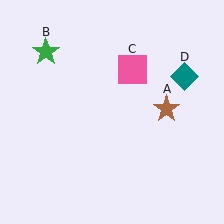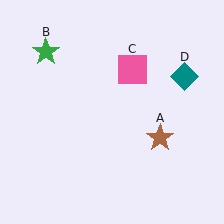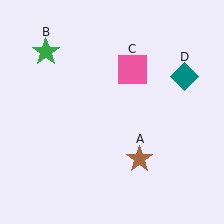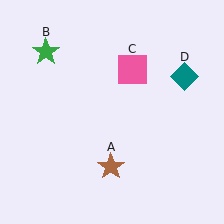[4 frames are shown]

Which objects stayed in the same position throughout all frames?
Green star (object B) and pink square (object C) and teal diamond (object D) remained stationary.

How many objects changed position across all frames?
1 object changed position: brown star (object A).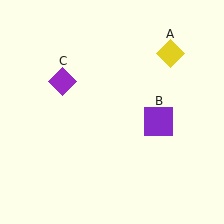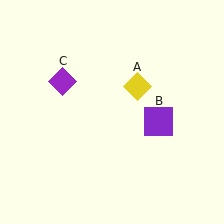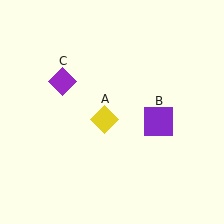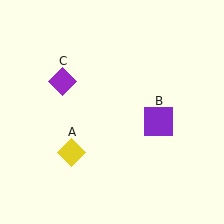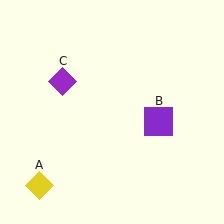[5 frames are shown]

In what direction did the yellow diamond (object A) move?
The yellow diamond (object A) moved down and to the left.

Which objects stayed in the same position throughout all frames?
Purple square (object B) and purple diamond (object C) remained stationary.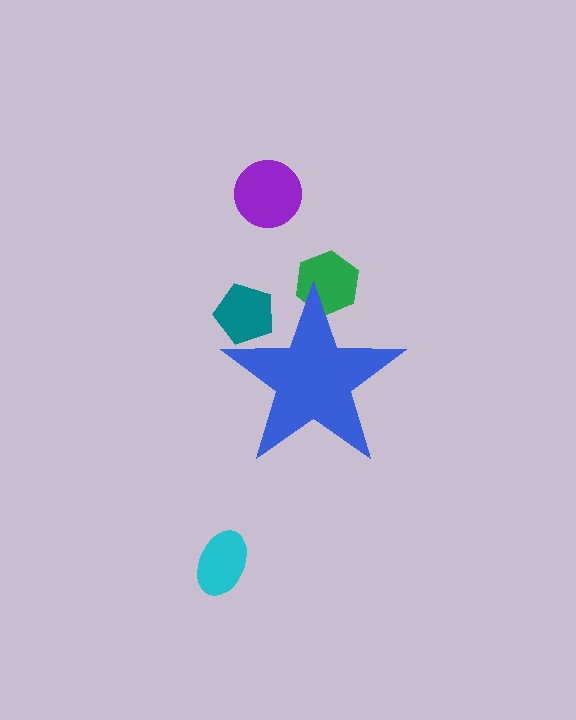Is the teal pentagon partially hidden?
Yes, the teal pentagon is partially hidden behind the blue star.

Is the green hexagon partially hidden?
Yes, the green hexagon is partially hidden behind the blue star.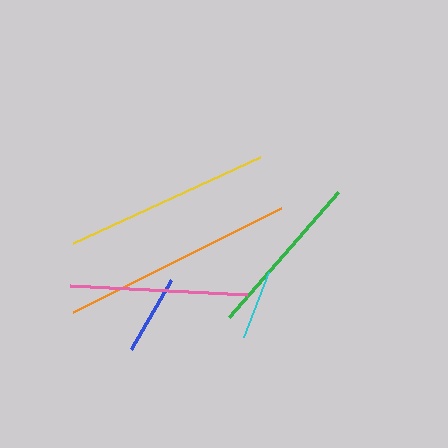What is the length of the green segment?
The green segment is approximately 166 pixels long.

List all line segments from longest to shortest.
From longest to shortest: orange, yellow, pink, green, blue, cyan.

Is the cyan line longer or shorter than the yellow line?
The yellow line is longer than the cyan line.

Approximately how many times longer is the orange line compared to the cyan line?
The orange line is approximately 3.3 times the length of the cyan line.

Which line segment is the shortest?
The cyan line is the shortest at approximately 70 pixels.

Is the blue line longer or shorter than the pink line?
The pink line is longer than the blue line.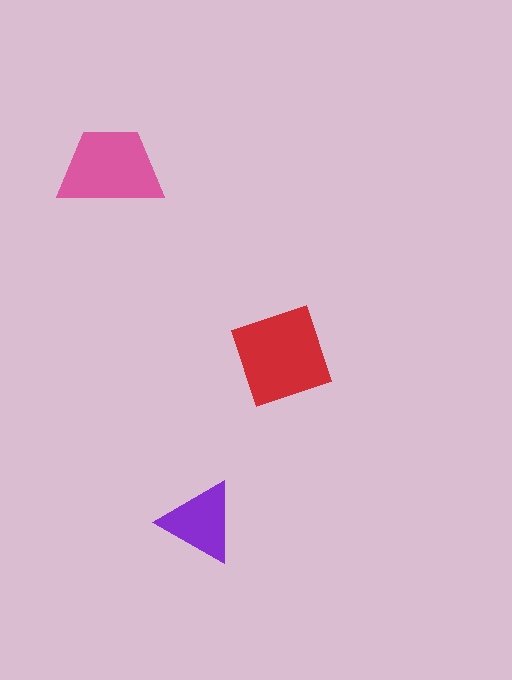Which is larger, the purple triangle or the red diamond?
The red diamond.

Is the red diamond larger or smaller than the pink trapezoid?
Larger.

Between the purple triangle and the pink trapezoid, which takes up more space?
The pink trapezoid.